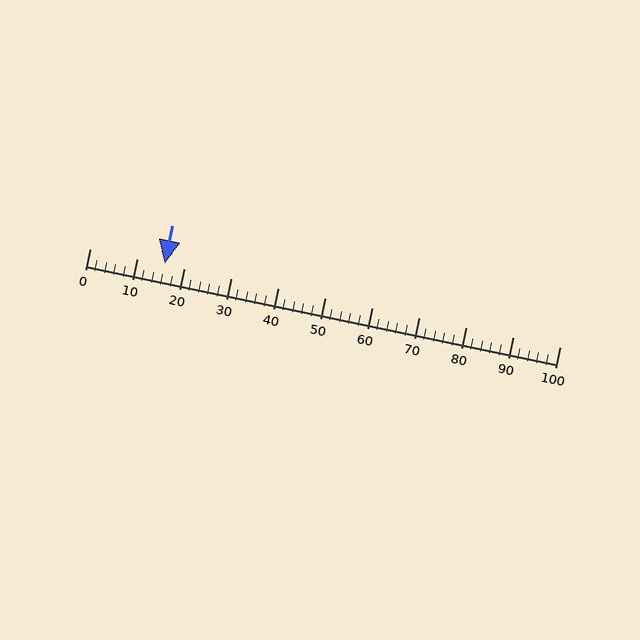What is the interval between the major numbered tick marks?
The major tick marks are spaced 10 units apart.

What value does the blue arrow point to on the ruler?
The blue arrow points to approximately 16.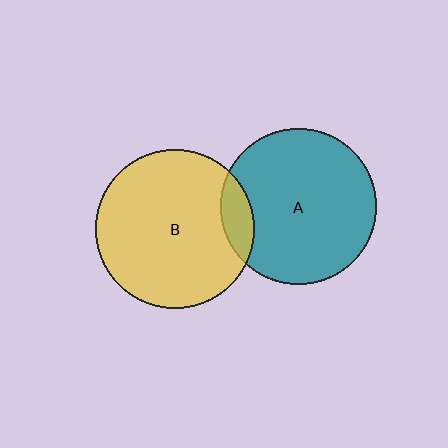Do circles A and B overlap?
Yes.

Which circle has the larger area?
Circle B (yellow).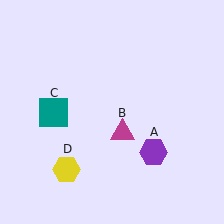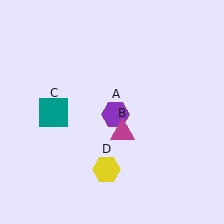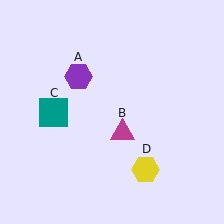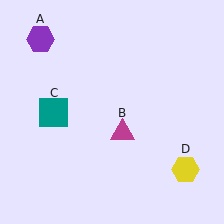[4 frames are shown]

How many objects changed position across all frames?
2 objects changed position: purple hexagon (object A), yellow hexagon (object D).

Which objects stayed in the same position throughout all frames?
Magenta triangle (object B) and teal square (object C) remained stationary.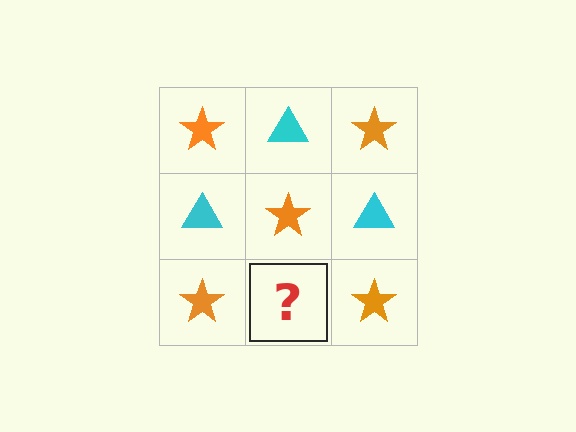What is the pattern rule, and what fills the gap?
The rule is that it alternates orange star and cyan triangle in a checkerboard pattern. The gap should be filled with a cyan triangle.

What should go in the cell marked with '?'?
The missing cell should contain a cyan triangle.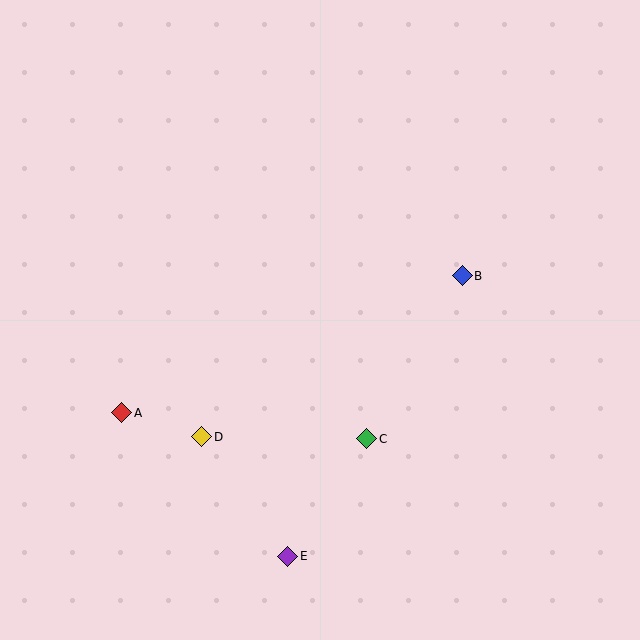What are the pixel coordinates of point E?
Point E is at (288, 556).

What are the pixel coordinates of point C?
Point C is at (366, 439).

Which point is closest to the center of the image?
Point C at (366, 439) is closest to the center.